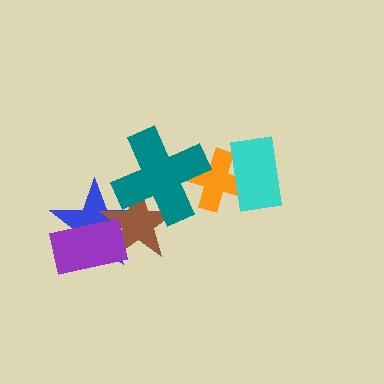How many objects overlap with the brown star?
3 objects overlap with the brown star.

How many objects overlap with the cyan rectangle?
1 object overlaps with the cyan rectangle.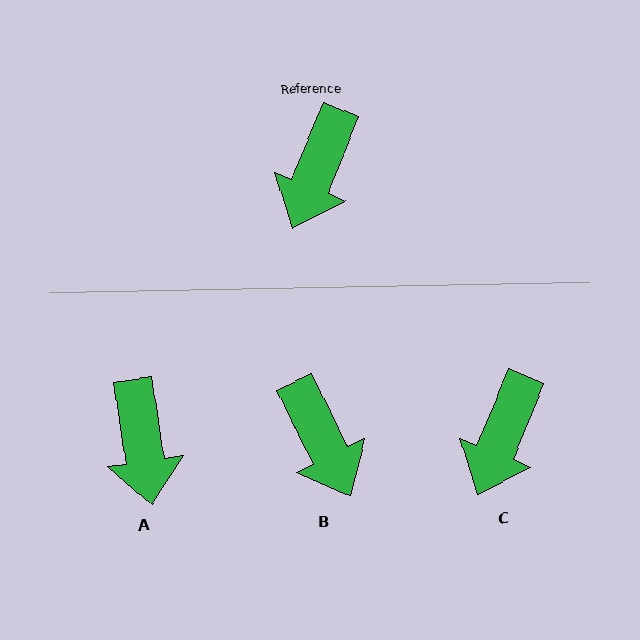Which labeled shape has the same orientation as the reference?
C.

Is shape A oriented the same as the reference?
No, it is off by about 31 degrees.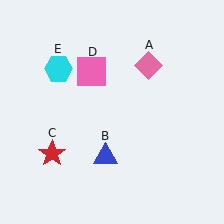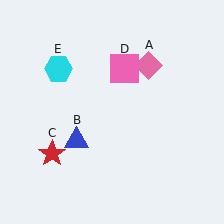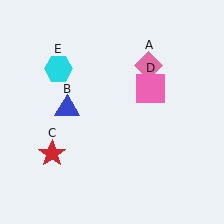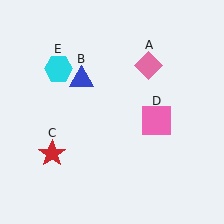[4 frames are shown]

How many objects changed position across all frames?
2 objects changed position: blue triangle (object B), pink square (object D).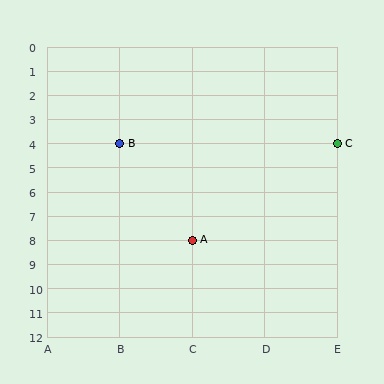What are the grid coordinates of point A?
Point A is at grid coordinates (C, 8).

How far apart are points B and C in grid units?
Points B and C are 3 columns apart.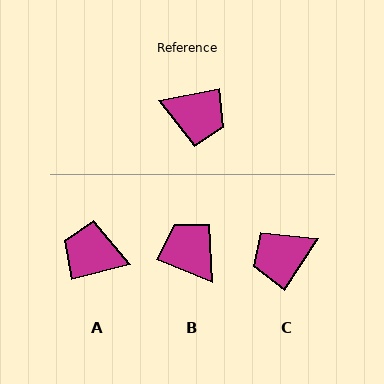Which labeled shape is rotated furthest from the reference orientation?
A, about 177 degrees away.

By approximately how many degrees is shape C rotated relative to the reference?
Approximately 134 degrees clockwise.